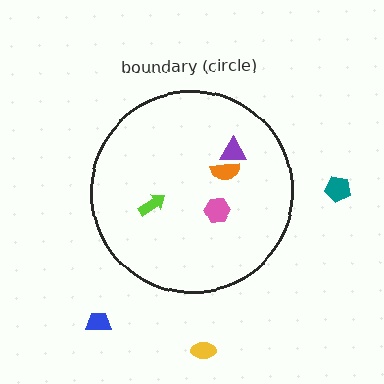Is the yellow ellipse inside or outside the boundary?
Outside.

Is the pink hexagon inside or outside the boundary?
Inside.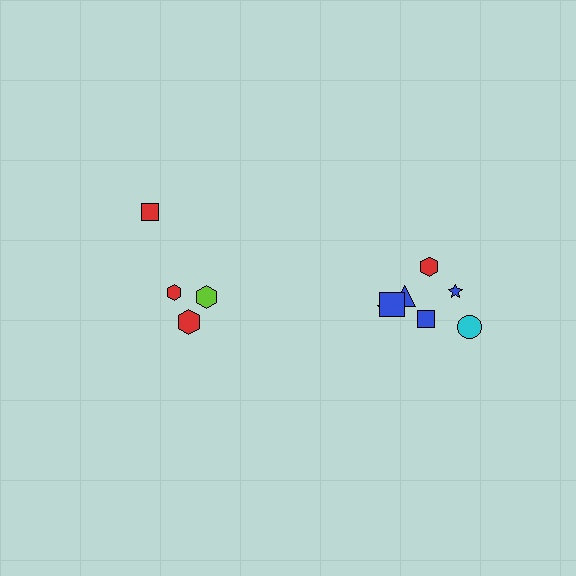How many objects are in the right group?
There are 7 objects.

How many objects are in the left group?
There are 4 objects.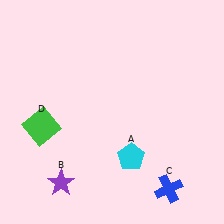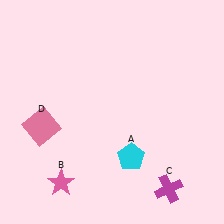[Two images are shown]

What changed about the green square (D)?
In Image 1, D is green. In Image 2, it changed to pink.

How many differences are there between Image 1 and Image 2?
There are 3 differences between the two images.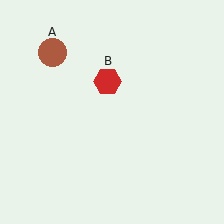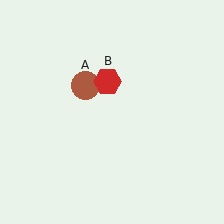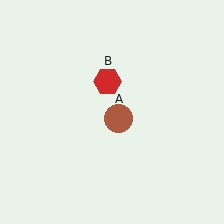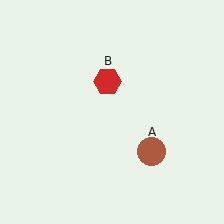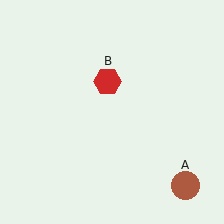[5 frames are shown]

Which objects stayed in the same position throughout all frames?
Red hexagon (object B) remained stationary.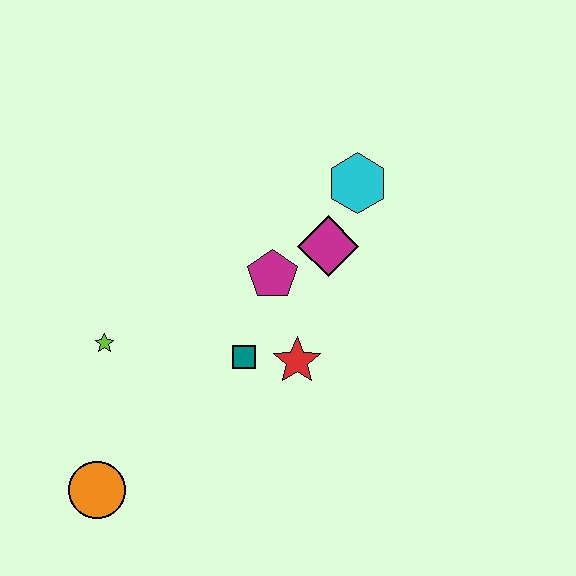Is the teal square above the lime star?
No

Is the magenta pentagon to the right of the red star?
No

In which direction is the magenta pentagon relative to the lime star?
The magenta pentagon is to the right of the lime star.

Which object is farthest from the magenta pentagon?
The orange circle is farthest from the magenta pentagon.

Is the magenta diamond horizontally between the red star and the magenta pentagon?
No